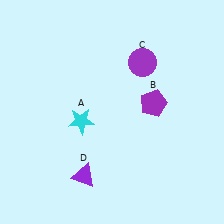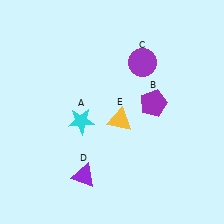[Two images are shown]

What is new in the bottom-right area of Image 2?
A yellow triangle (E) was added in the bottom-right area of Image 2.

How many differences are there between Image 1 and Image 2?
There is 1 difference between the two images.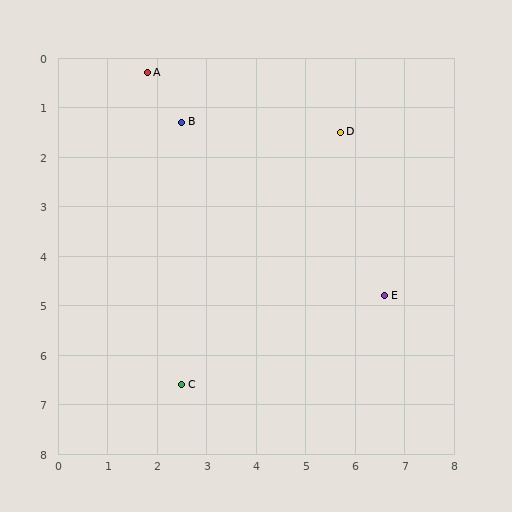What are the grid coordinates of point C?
Point C is at approximately (2.5, 6.6).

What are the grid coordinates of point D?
Point D is at approximately (5.7, 1.5).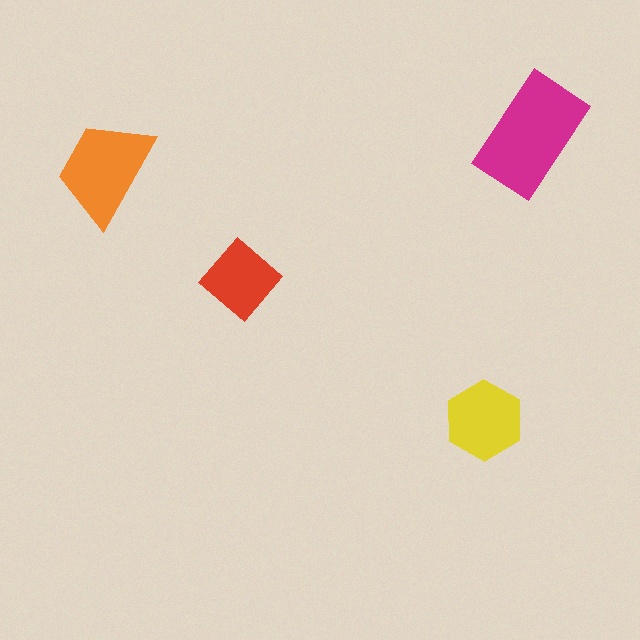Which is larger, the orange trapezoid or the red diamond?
The orange trapezoid.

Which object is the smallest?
The red diamond.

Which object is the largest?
The magenta rectangle.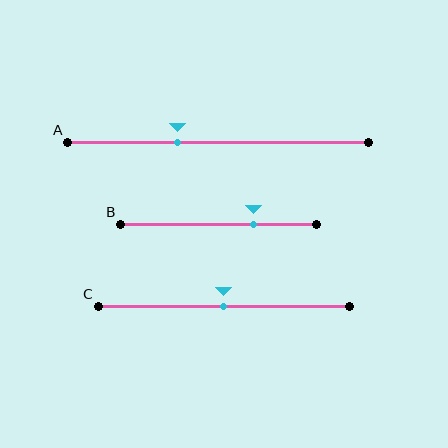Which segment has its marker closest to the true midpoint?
Segment C has its marker closest to the true midpoint.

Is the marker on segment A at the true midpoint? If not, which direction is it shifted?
No, the marker on segment A is shifted to the left by about 14% of the segment length.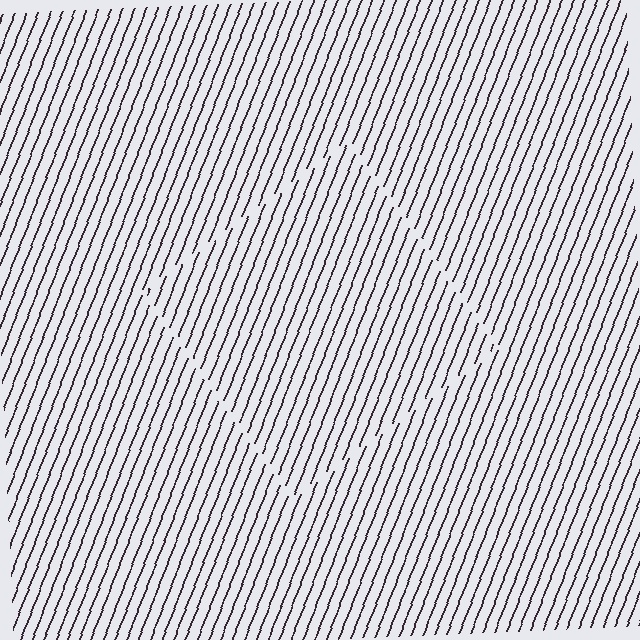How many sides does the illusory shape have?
4 sides — the line-ends trace a square.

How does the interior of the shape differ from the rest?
The interior of the shape contains the same grating, shifted by half a period — the contour is defined by the phase discontinuity where line-ends from the inner and outer gratings abut.